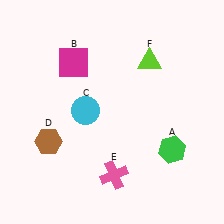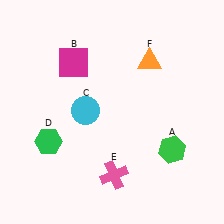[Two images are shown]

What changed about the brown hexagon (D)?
In Image 1, D is brown. In Image 2, it changed to green.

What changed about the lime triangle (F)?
In Image 1, F is lime. In Image 2, it changed to orange.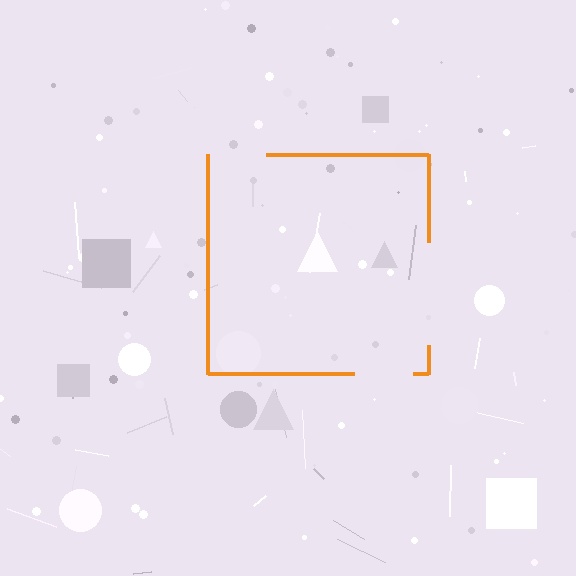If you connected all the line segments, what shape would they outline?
They would outline a square.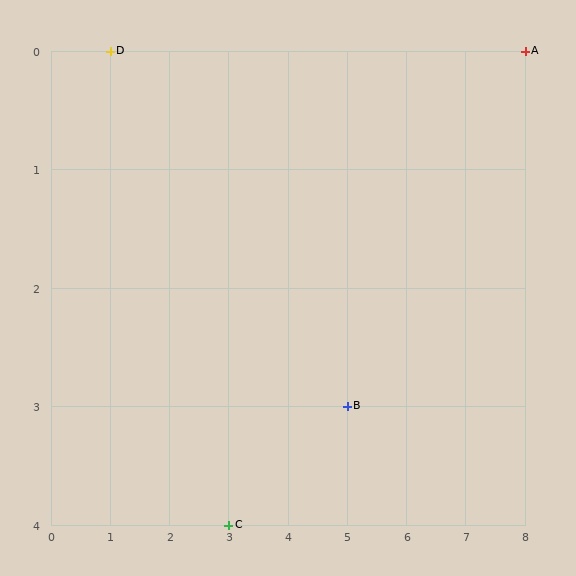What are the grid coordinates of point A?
Point A is at grid coordinates (8, 0).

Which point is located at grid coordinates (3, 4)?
Point C is at (3, 4).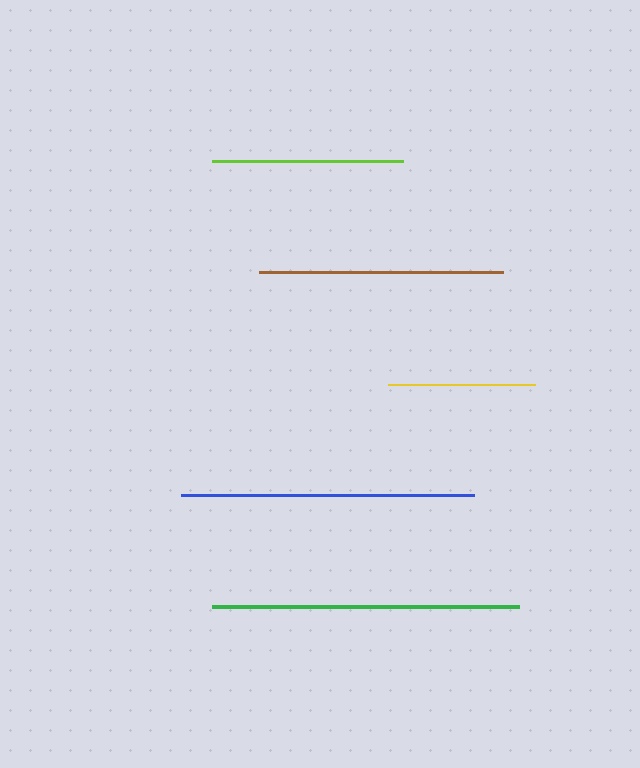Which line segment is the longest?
The green line is the longest at approximately 307 pixels.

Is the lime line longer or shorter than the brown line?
The brown line is longer than the lime line.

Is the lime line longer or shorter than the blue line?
The blue line is longer than the lime line.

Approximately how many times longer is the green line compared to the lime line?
The green line is approximately 1.6 times the length of the lime line.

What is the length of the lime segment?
The lime segment is approximately 192 pixels long.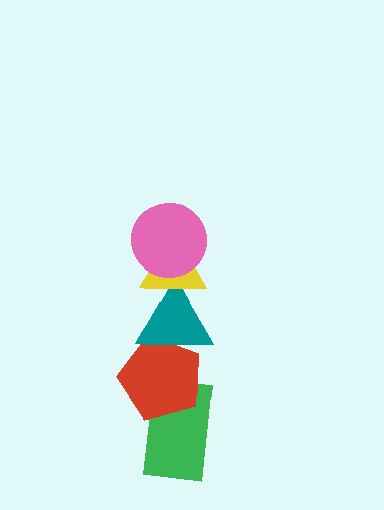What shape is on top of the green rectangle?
The red pentagon is on top of the green rectangle.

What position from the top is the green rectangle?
The green rectangle is 5th from the top.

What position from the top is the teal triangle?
The teal triangle is 3rd from the top.